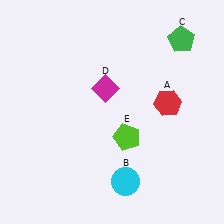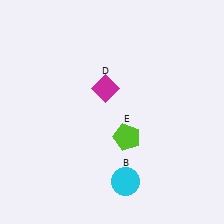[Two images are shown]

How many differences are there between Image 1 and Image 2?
There are 2 differences between the two images.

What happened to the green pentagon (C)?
The green pentagon (C) was removed in Image 2. It was in the top-right area of Image 1.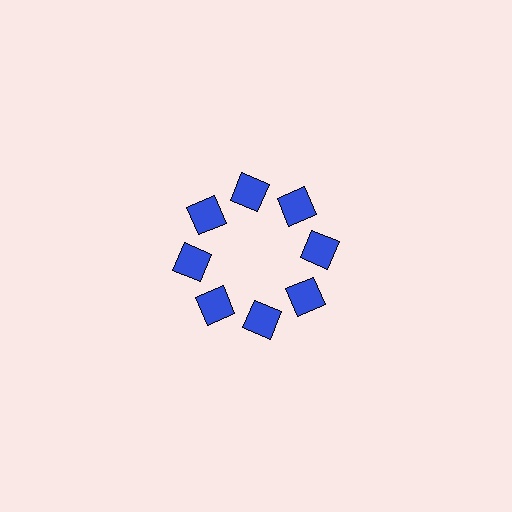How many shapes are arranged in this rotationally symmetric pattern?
There are 8 shapes, arranged in 8 groups of 1.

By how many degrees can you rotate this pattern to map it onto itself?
The pattern maps onto itself every 45 degrees of rotation.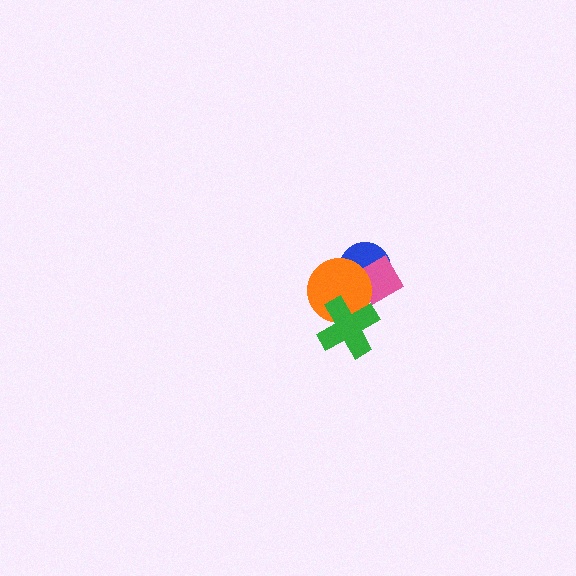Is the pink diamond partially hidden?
Yes, it is partially covered by another shape.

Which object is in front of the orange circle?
The green cross is in front of the orange circle.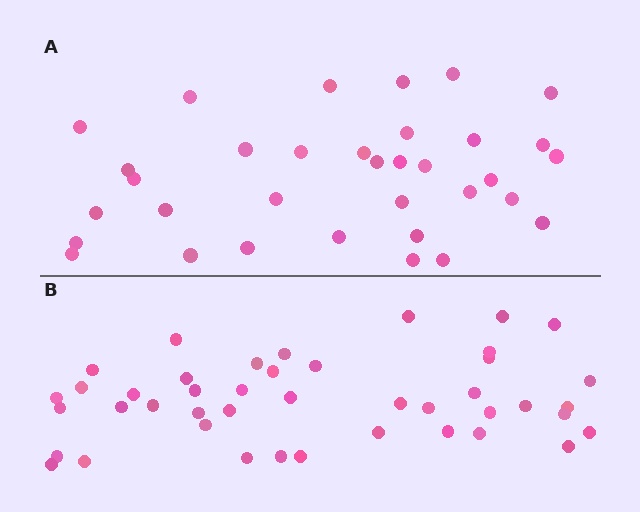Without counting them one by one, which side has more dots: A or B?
Region B (the bottom region) has more dots.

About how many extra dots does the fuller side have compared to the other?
Region B has roughly 8 or so more dots than region A.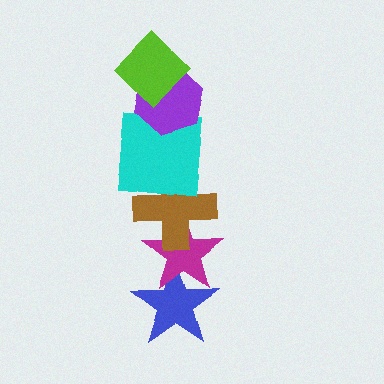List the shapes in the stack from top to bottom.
From top to bottom: the lime diamond, the purple hexagon, the cyan square, the brown cross, the magenta star, the blue star.